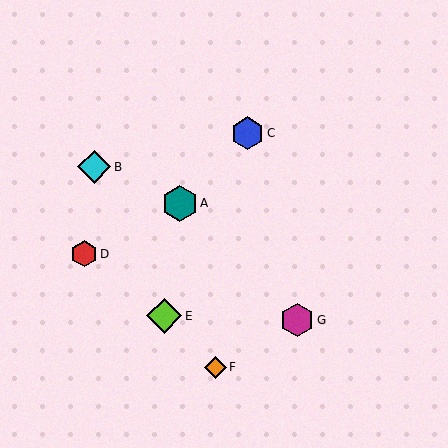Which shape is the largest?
The lime diamond (labeled E) is the largest.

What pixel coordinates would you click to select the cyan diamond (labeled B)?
Click at (94, 167) to select the cyan diamond B.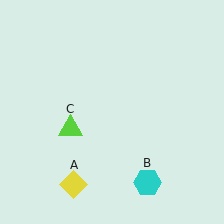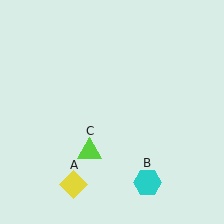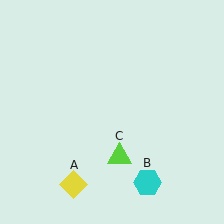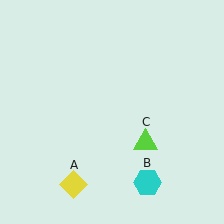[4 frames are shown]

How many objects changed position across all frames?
1 object changed position: lime triangle (object C).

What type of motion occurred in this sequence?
The lime triangle (object C) rotated counterclockwise around the center of the scene.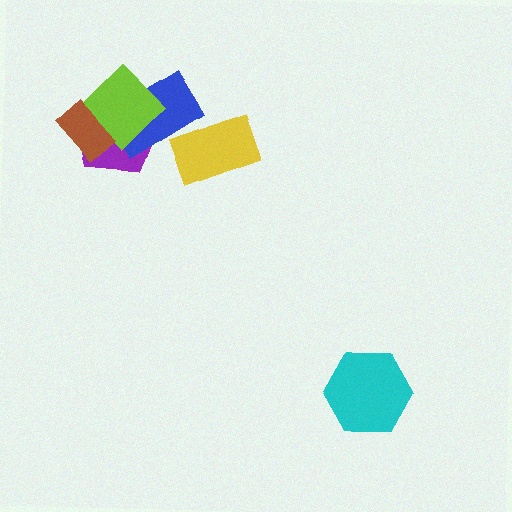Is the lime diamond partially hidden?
Yes, it is partially covered by another shape.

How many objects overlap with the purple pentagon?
3 objects overlap with the purple pentagon.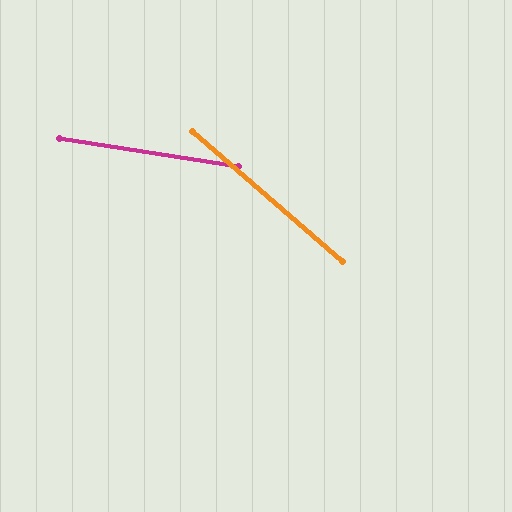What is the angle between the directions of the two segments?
Approximately 32 degrees.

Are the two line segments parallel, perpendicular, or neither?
Neither parallel nor perpendicular — they differ by about 32°.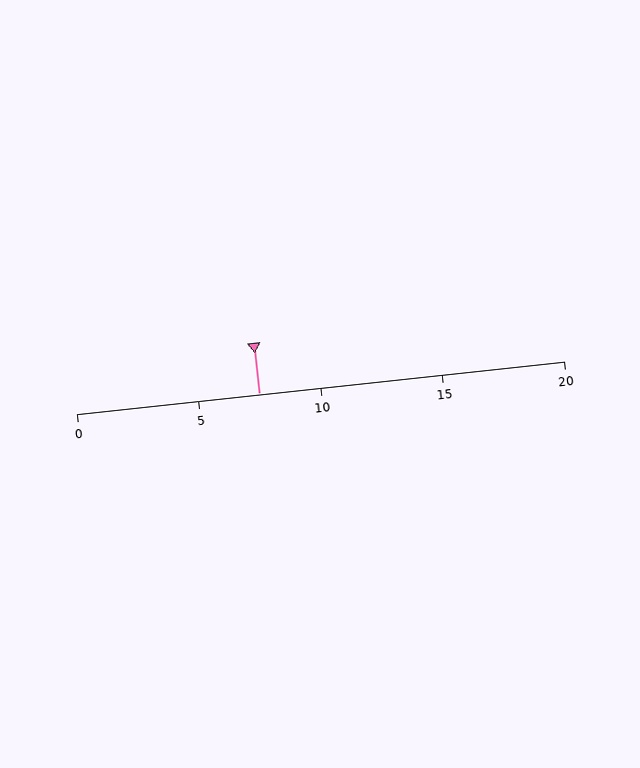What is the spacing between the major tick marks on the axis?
The major ticks are spaced 5 apart.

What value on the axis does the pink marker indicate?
The marker indicates approximately 7.5.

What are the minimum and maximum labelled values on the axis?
The axis runs from 0 to 20.